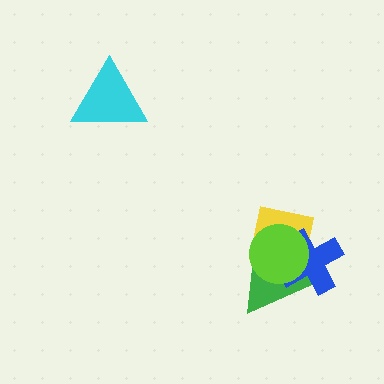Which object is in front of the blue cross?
The lime circle is in front of the blue cross.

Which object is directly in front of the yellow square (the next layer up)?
The blue cross is directly in front of the yellow square.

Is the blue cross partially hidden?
Yes, it is partially covered by another shape.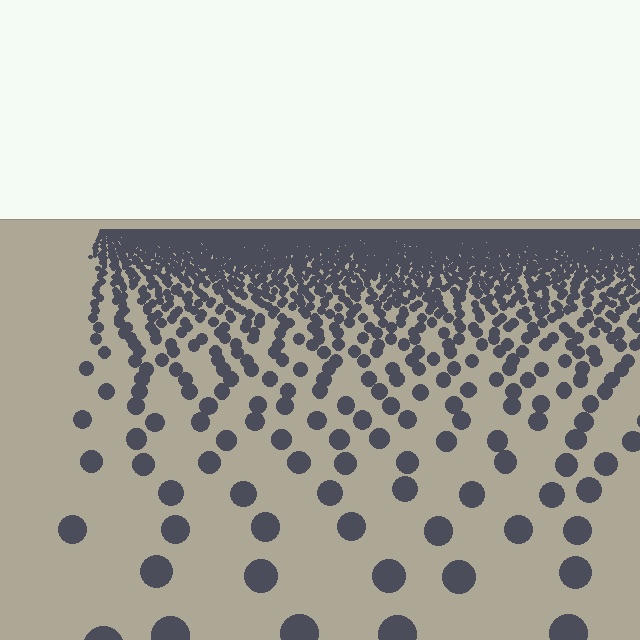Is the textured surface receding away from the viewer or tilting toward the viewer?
The surface is receding away from the viewer. Texture elements get smaller and denser toward the top.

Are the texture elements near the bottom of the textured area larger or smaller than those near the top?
Larger. Near the bottom, elements are closer to the viewer and appear at a bigger on-screen size.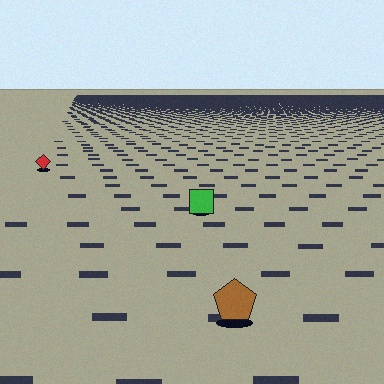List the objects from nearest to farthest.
From nearest to farthest: the brown pentagon, the green square, the red diamond.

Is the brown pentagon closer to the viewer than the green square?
Yes. The brown pentagon is closer — you can tell from the texture gradient: the ground texture is coarser near it.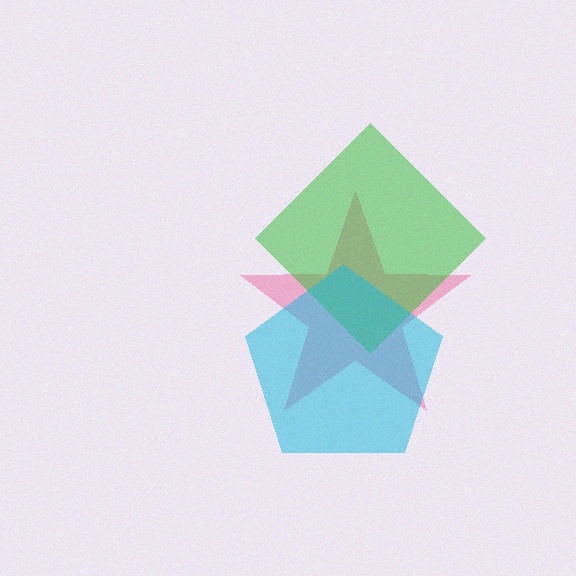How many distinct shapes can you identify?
There are 3 distinct shapes: a pink star, a green diamond, a cyan pentagon.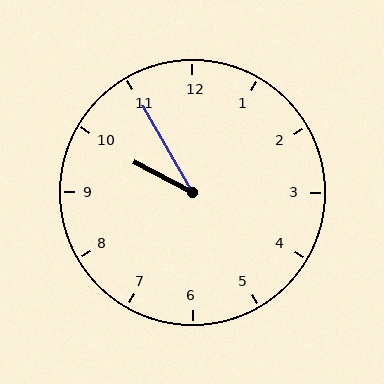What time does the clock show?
9:55.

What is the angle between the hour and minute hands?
Approximately 32 degrees.